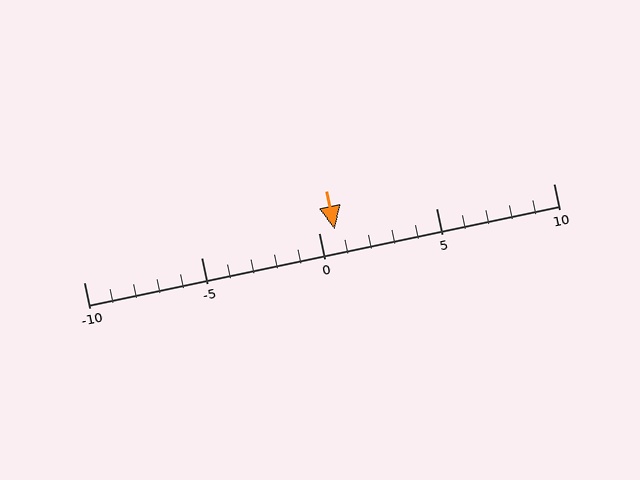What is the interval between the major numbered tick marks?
The major tick marks are spaced 5 units apart.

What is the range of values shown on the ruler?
The ruler shows values from -10 to 10.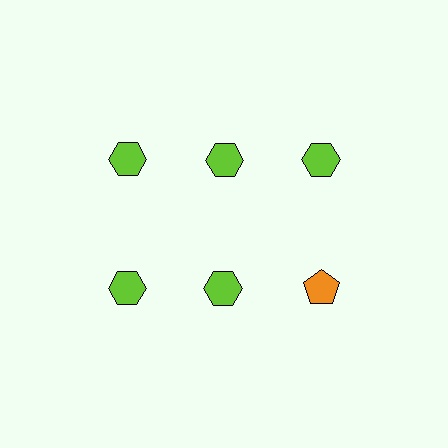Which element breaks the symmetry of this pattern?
The orange pentagon in the second row, center column breaks the symmetry. All other shapes are lime hexagons.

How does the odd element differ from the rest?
It differs in both color (orange instead of lime) and shape (pentagon instead of hexagon).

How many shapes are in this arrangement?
There are 6 shapes arranged in a grid pattern.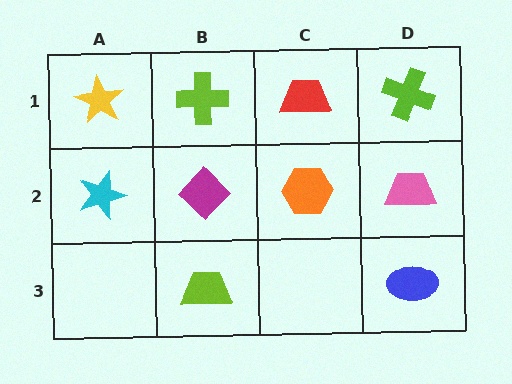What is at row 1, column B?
A lime cross.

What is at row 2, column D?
A pink trapezoid.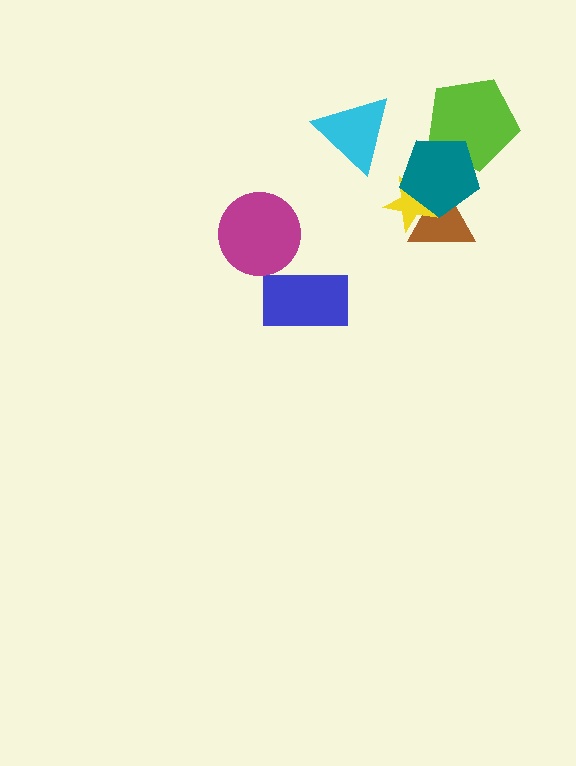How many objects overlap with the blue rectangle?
0 objects overlap with the blue rectangle.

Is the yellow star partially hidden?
Yes, it is partially covered by another shape.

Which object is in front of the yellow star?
The teal pentagon is in front of the yellow star.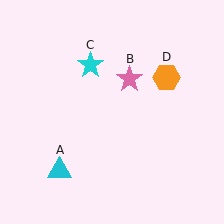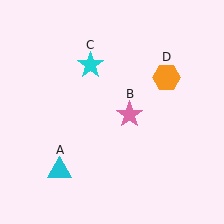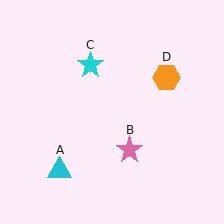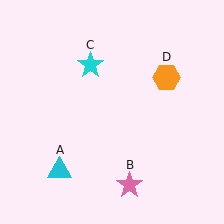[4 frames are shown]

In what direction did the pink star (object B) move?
The pink star (object B) moved down.